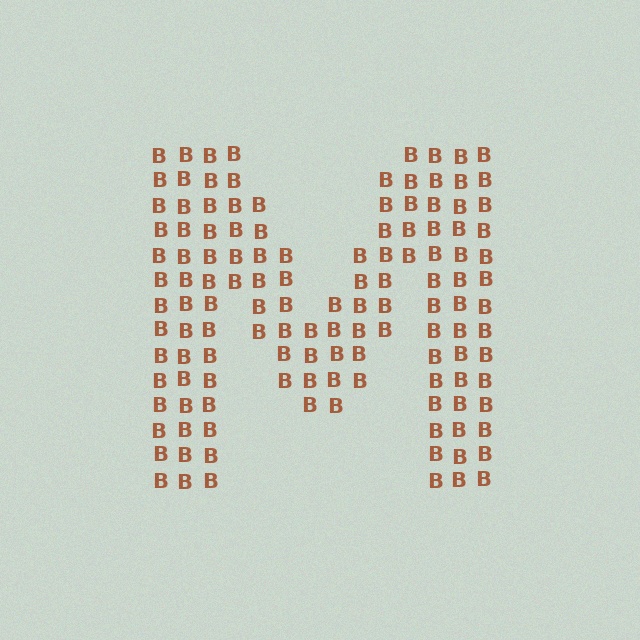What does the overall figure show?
The overall figure shows the letter M.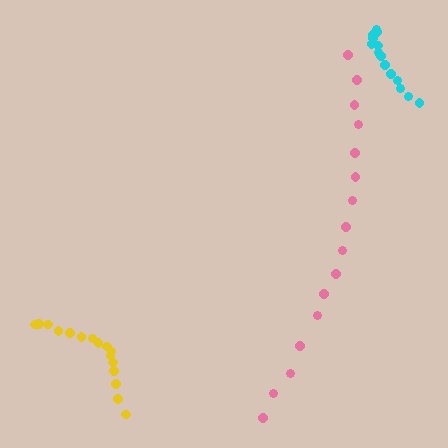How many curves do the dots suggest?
There are 3 distinct paths.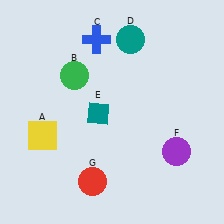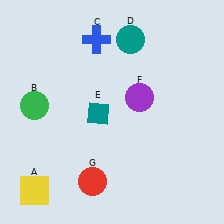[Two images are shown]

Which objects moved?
The objects that moved are: the yellow square (A), the green circle (B), the purple circle (F).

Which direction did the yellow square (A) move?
The yellow square (A) moved down.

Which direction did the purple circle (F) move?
The purple circle (F) moved up.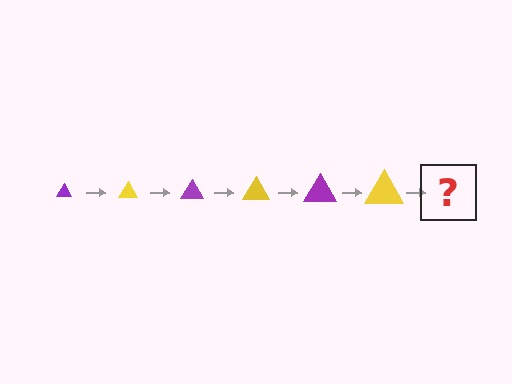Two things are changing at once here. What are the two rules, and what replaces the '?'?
The two rules are that the triangle grows larger each step and the color cycles through purple and yellow. The '?' should be a purple triangle, larger than the previous one.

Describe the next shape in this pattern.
It should be a purple triangle, larger than the previous one.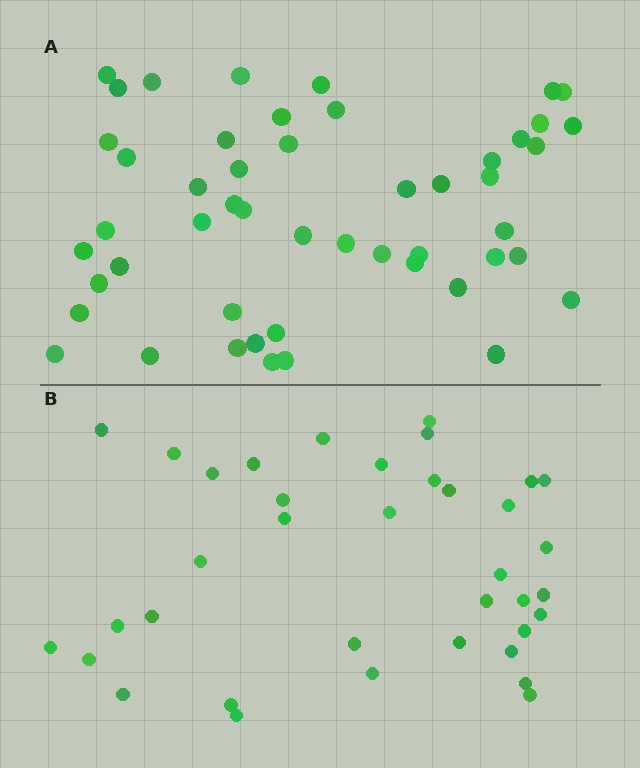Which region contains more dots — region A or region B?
Region A (the top region) has more dots.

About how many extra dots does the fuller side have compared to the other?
Region A has approximately 15 more dots than region B.